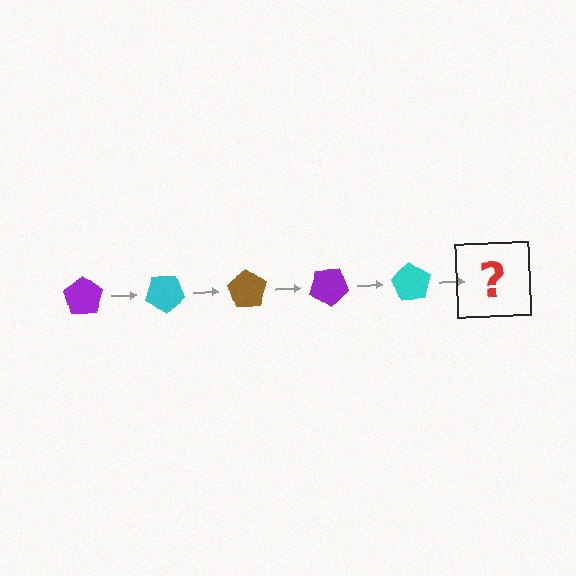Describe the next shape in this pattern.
It should be a brown pentagon, rotated 175 degrees from the start.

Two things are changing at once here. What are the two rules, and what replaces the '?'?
The two rules are that it rotates 35 degrees each step and the color cycles through purple, cyan, and brown. The '?' should be a brown pentagon, rotated 175 degrees from the start.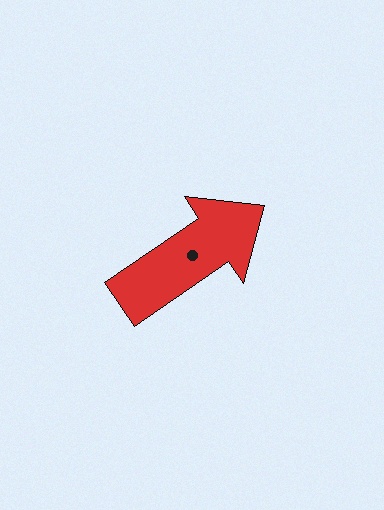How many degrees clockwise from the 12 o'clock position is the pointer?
Approximately 56 degrees.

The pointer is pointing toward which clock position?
Roughly 2 o'clock.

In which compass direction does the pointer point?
Northeast.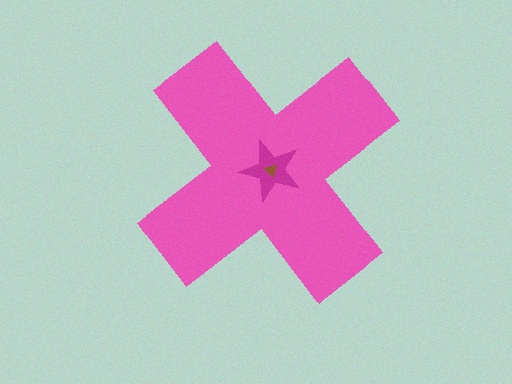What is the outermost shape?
The pink cross.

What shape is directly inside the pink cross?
The magenta star.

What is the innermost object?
The brown triangle.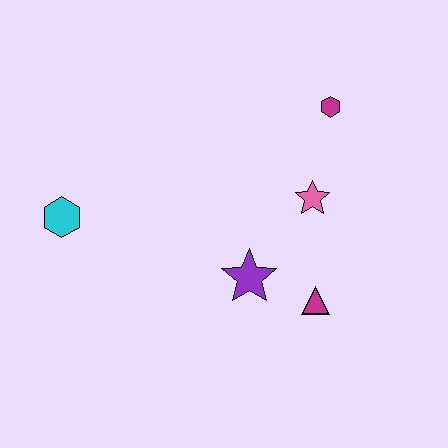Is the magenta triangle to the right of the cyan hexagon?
Yes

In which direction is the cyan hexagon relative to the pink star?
The cyan hexagon is to the left of the pink star.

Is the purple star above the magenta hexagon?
No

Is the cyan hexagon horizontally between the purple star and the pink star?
No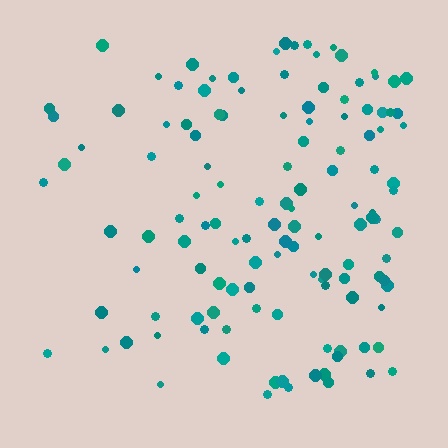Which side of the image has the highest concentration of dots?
The right.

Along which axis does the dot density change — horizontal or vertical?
Horizontal.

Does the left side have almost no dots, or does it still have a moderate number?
Still a moderate number, just noticeably fewer than the right.